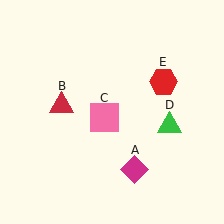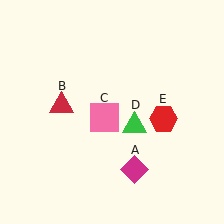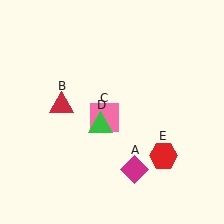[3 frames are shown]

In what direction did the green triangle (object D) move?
The green triangle (object D) moved left.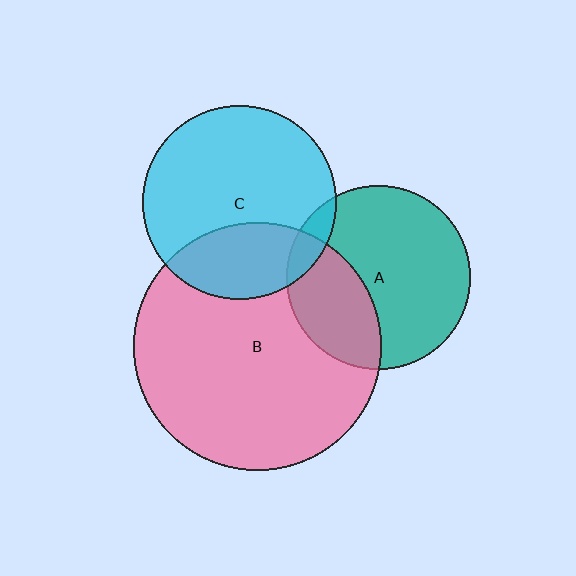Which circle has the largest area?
Circle B (pink).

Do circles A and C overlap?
Yes.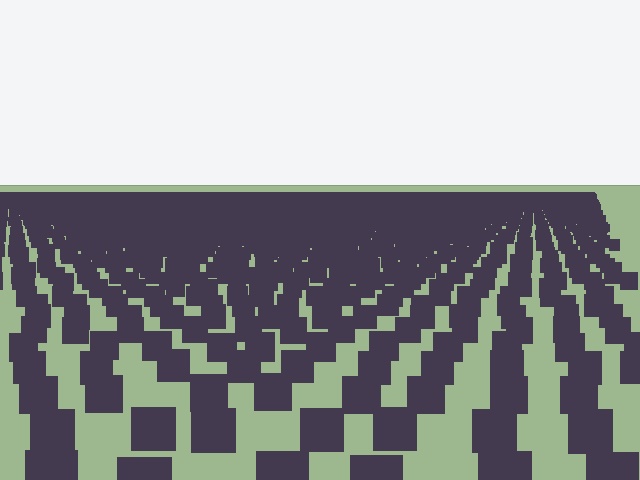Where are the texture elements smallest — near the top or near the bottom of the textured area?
Near the top.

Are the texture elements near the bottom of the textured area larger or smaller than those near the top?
Larger. Near the bottom, elements are closer to the viewer and appear at a bigger on-screen size.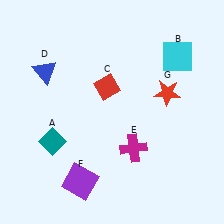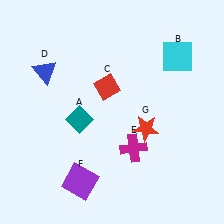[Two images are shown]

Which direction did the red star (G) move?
The red star (G) moved down.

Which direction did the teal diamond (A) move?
The teal diamond (A) moved right.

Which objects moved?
The objects that moved are: the teal diamond (A), the red star (G).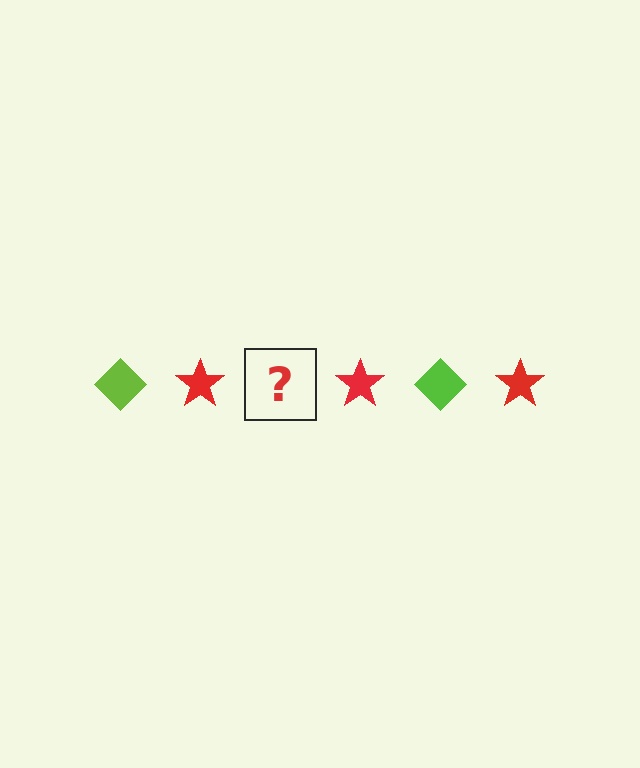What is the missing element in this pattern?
The missing element is a lime diamond.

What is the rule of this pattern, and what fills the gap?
The rule is that the pattern alternates between lime diamond and red star. The gap should be filled with a lime diamond.